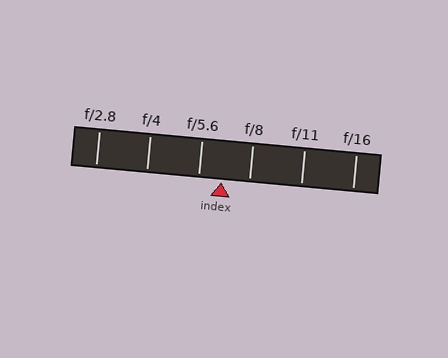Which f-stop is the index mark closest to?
The index mark is closest to f/5.6.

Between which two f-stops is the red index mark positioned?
The index mark is between f/5.6 and f/8.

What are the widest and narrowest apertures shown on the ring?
The widest aperture shown is f/2.8 and the narrowest is f/16.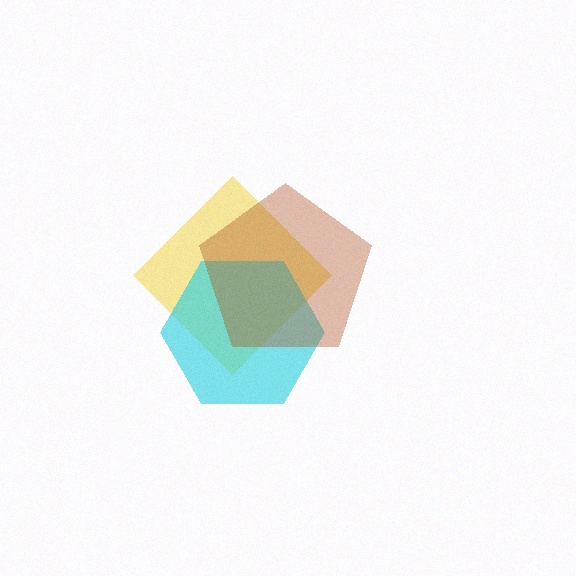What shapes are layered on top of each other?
The layered shapes are: a yellow diamond, a cyan hexagon, a brown pentagon.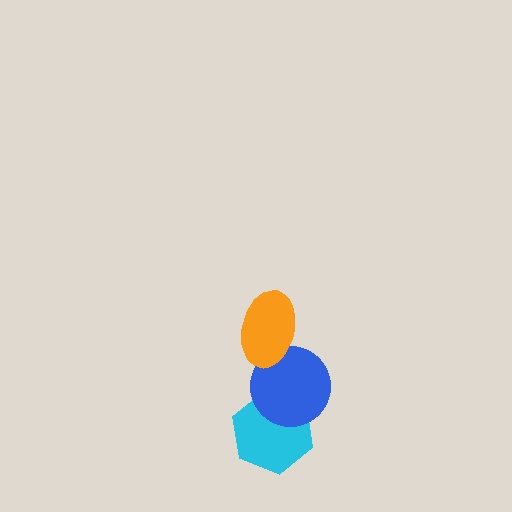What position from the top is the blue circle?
The blue circle is 2nd from the top.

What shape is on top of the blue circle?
The orange ellipse is on top of the blue circle.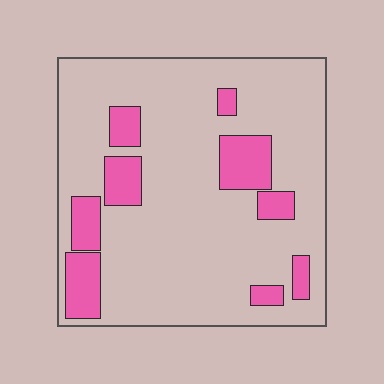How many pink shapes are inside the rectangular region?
9.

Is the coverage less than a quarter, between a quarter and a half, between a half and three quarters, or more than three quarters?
Less than a quarter.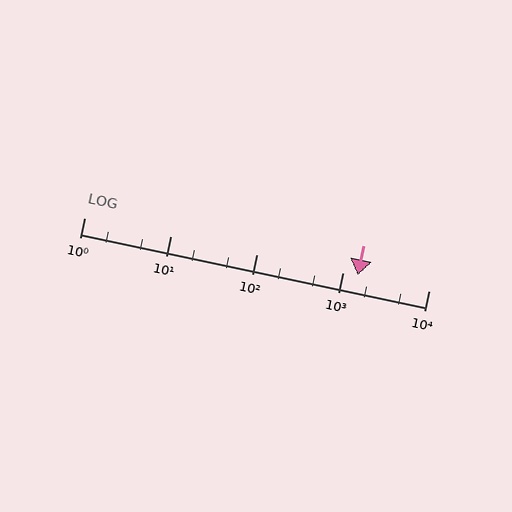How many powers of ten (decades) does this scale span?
The scale spans 4 decades, from 1 to 10000.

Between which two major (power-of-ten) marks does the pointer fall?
The pointer is between 1000 and 10000.